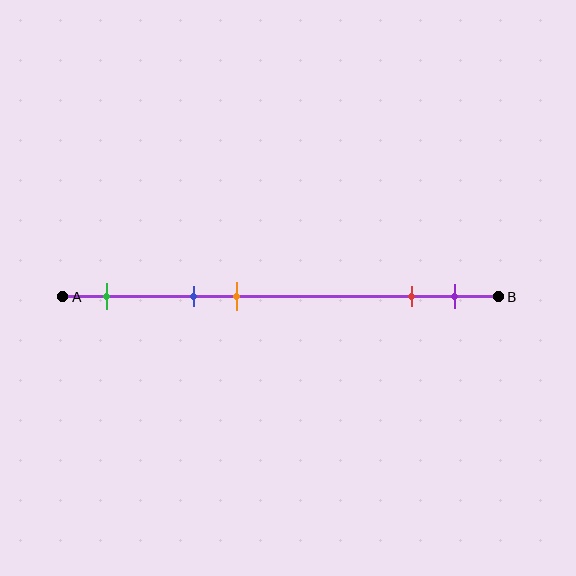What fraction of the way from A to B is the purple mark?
The purple mark is approximately 90% (0.9) of the way from A to B.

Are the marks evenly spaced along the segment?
No, the marks are not evenly spaced.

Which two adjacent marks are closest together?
The red and purple marks are the closest adjacent pair.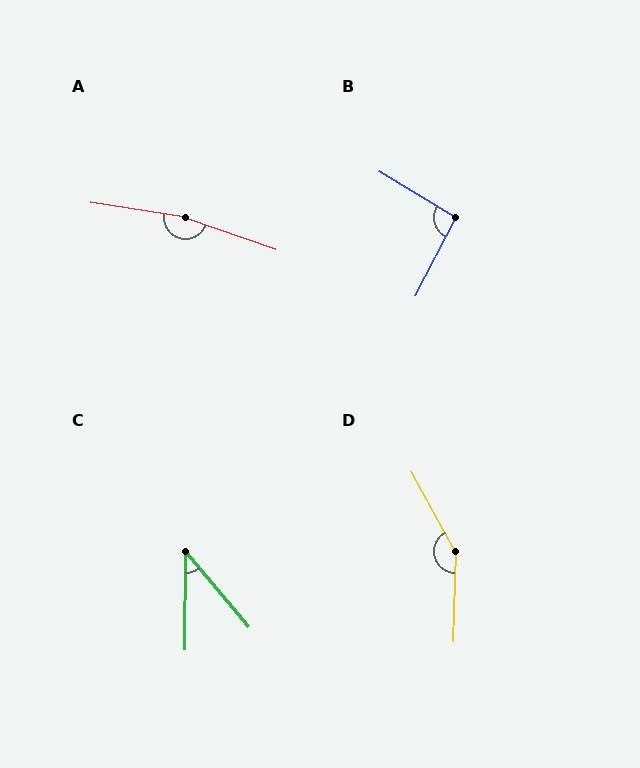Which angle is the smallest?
C, at approximately 41 degrees.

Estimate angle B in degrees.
Approximately 94 degrees.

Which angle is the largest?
A, at approximately 170 degrees.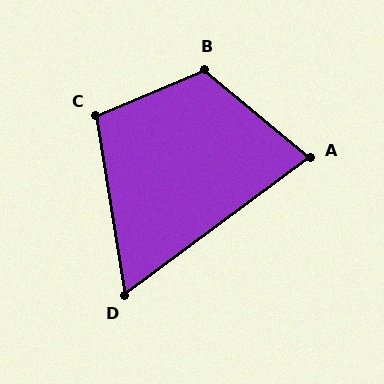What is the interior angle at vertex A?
Approximately 76 degrees (acute).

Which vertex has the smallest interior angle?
D, at approximately 63 degrees.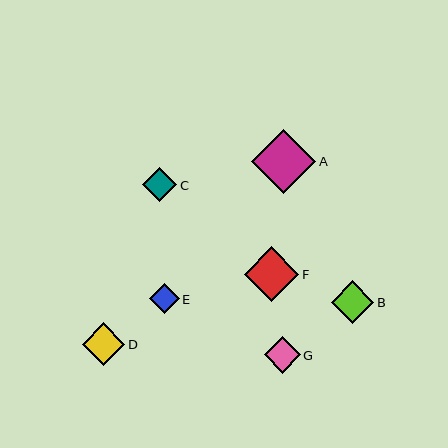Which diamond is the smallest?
Diamond E is the smallest with a size of approximately 30 pixels.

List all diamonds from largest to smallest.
From largest to smallest: A, F, B, D, G, C, E.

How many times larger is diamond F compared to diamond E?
Diamond F is approximately 1.8 times the size of diamond E.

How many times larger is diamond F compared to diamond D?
Diamond F is approximately 1.3 times the size of diamond D.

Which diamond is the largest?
Diamond A is the largest with a size of approximately 64 pixels.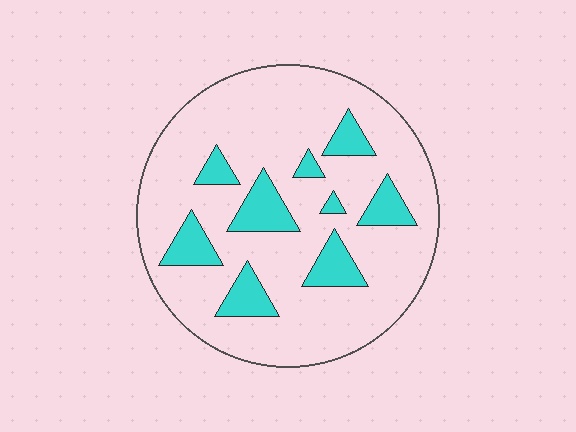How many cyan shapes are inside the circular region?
9.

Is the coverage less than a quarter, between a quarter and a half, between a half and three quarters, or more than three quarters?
Less than a quarter.